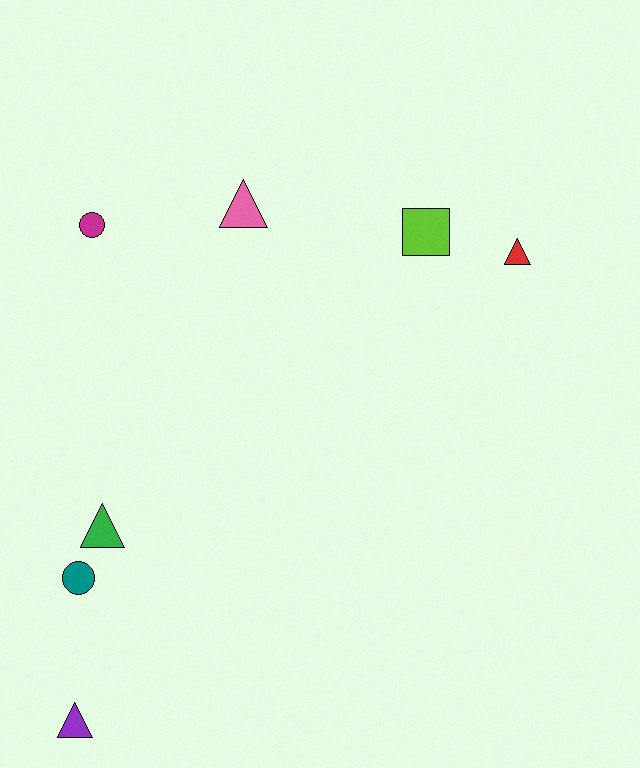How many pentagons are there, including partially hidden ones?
There are no pentagons.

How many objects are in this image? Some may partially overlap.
There are 7 objects.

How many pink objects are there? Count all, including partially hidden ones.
There is 1 pink object.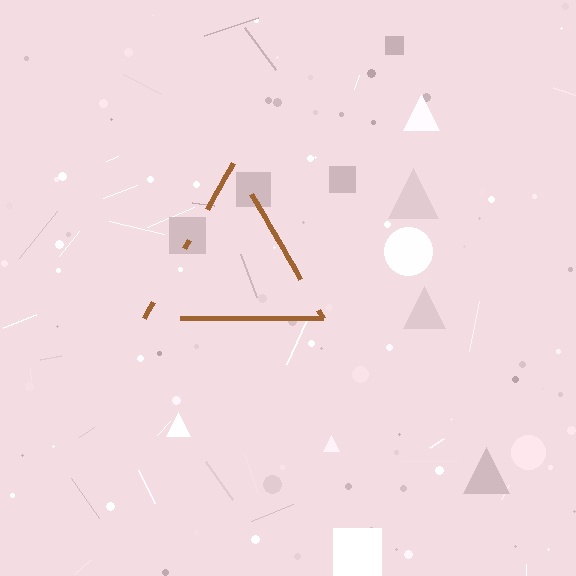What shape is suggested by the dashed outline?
The dashed outline suggests a triangle.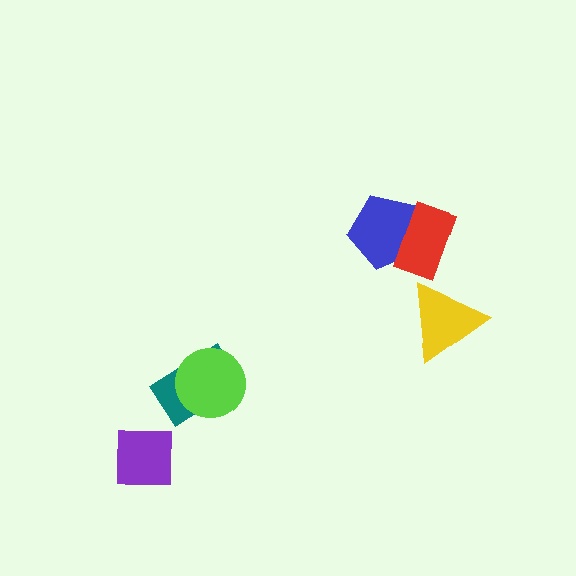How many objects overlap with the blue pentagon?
1 object overlaps with the blue pentagon.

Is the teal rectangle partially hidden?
Yes, it is partially covered by another shape.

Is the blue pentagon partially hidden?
Yes, it is partially covered by another shape.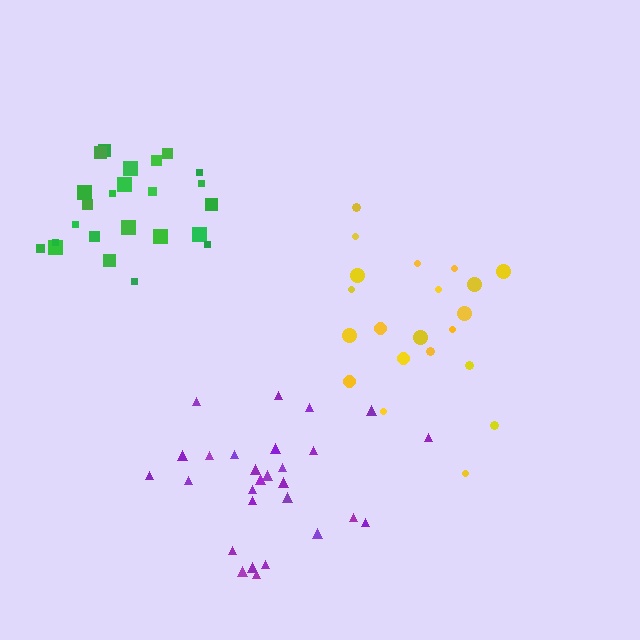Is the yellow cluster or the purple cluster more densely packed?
Purple.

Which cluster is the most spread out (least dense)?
Yellow.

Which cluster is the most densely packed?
Purple.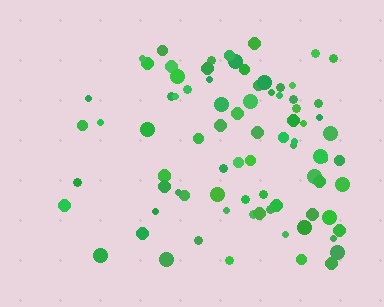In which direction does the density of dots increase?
From left to right, with the right side densest.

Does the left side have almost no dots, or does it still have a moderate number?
Still a moderate number, just noticeably fewer than the right.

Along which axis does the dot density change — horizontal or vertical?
Horizontal.